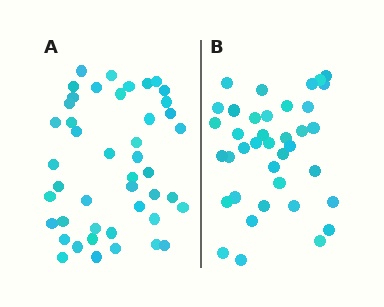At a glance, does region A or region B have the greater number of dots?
Region A (the left region) has more dots.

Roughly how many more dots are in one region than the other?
Region A has roughly 8 or so more dots than region B.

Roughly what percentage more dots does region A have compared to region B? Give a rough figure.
About 20% more.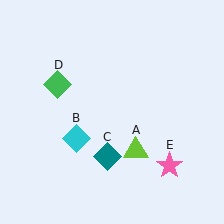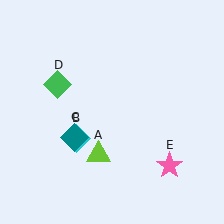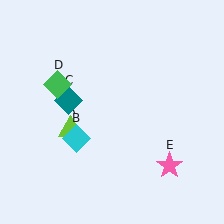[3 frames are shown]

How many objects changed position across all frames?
2 objects changed position: lime triangle (object A), teal diamond (object C).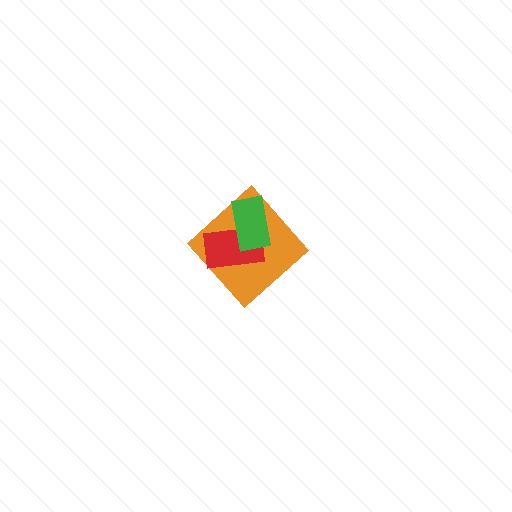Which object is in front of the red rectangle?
The green rectangle is in front of the red rectangle.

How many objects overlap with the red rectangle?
2 objects overlap with the red rectangle.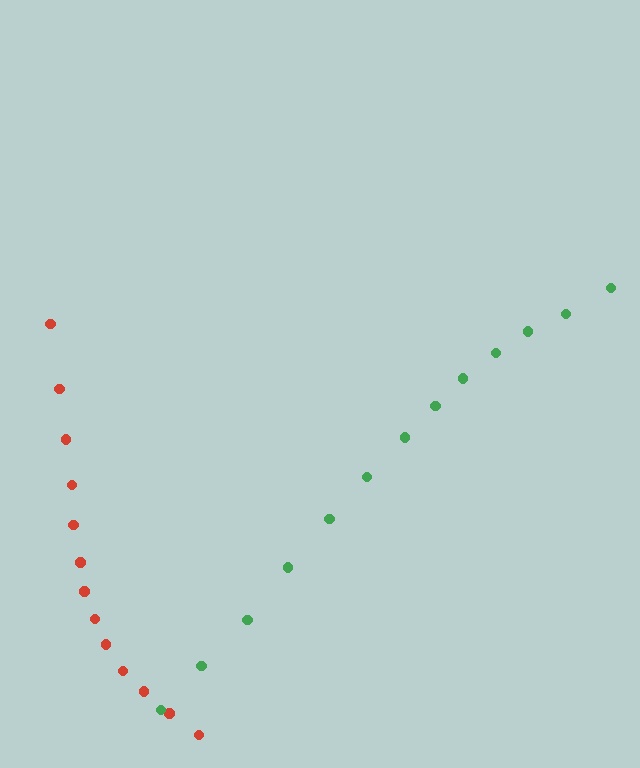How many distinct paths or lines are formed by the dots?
There are 2 distinct paths.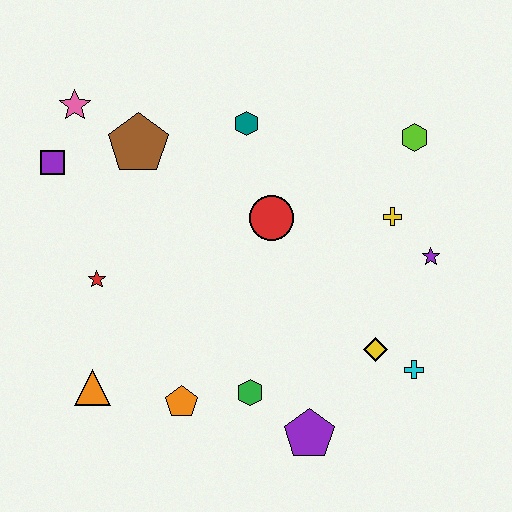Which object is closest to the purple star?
The yellow cross is closest to the purple star.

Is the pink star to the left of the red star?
Yes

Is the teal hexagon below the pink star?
Yes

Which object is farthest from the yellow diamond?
The pink star is farthest from the yellow diamond.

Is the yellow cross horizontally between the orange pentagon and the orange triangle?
No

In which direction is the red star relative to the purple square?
The red star is below the purple square.